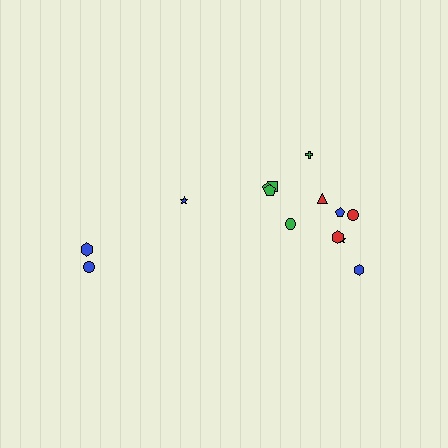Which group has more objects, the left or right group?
The right group.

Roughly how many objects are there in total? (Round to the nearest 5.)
Roughly 15 objects in total.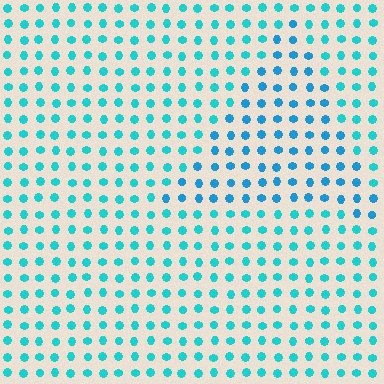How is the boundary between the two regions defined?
The boundary is defined purely by a slight shift in hue (about 20 degrees). Spacing, size, and orientation are identical on both sides.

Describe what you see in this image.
The image is filled with small cyan elements in a uniform arrangement. A triangle-shaped region is visible where the elements are tinted to a slightly different hue, forming a subtle color boundary.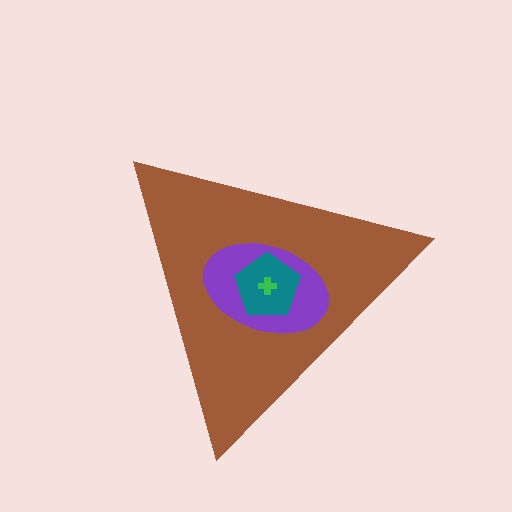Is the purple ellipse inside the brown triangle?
Yes.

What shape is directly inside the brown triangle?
The purple ellipse.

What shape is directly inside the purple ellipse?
The teal pentagon.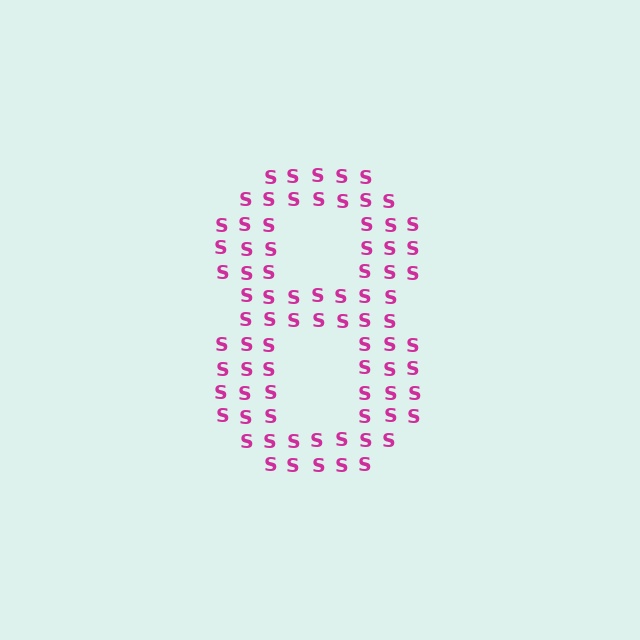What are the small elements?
The small elements are letter S's.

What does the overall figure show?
The overall figure shows the digit 8.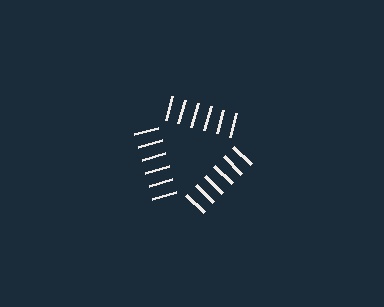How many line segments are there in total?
18 — 6 along each of the 3 edges.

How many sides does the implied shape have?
3 sides — the line-ends trace a triangle.